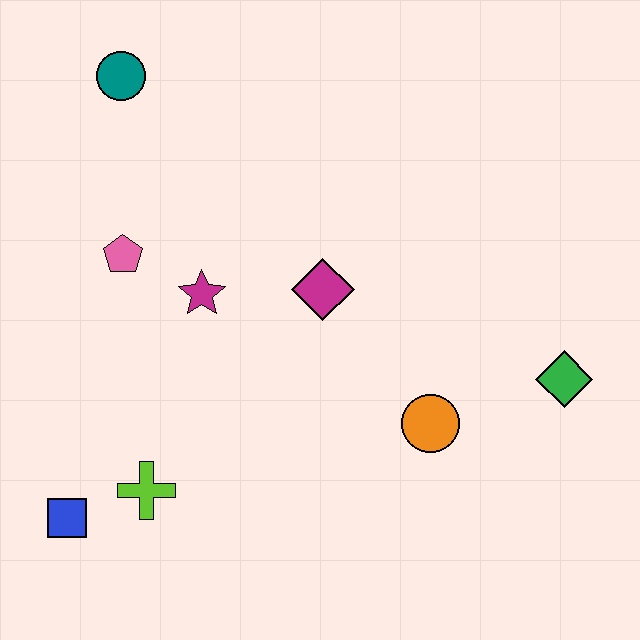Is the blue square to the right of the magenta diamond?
No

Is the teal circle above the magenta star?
Yes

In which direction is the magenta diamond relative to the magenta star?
The magenta diamond is to the right of the magenta star.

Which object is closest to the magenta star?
The pink pentagon is closest to the magenta star.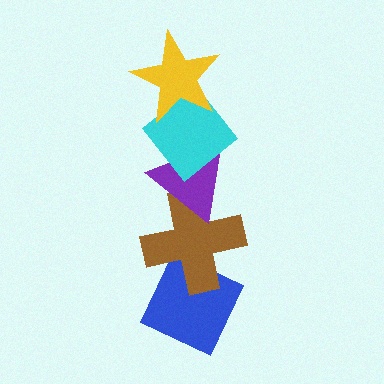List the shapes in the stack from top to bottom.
From top to bottom: the yellow star, the cyan diamond, the purple triangle, the brown cross, the blue diamond.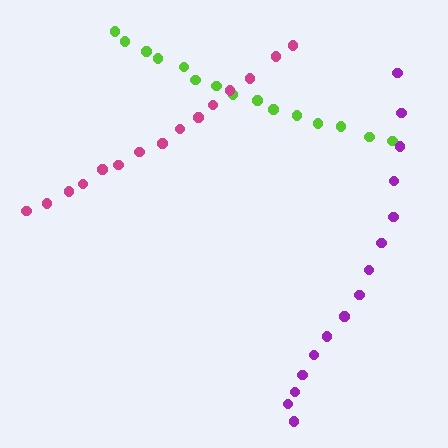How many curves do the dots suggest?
There are 3 distinct paths.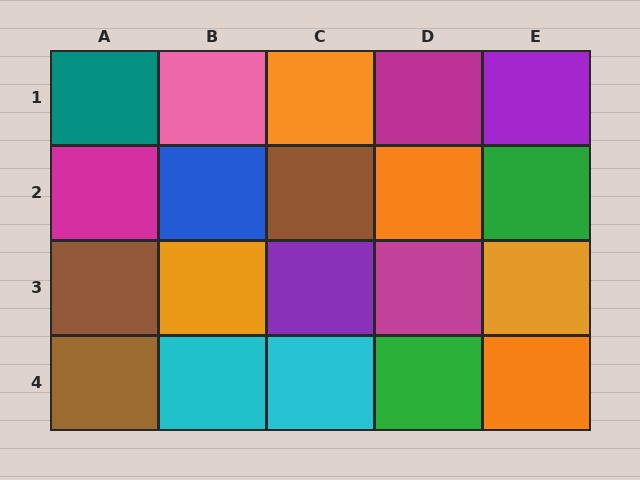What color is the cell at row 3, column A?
Brown.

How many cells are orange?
5 cells are orange.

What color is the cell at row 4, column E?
Orange.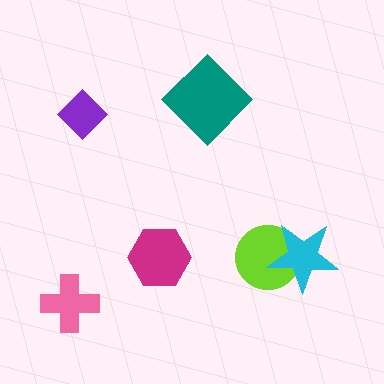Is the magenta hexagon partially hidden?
No, no other shape covers it.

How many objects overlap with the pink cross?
0 objects overlap with the pink cross.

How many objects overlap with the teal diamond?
0 objects overlap with the teal diamond.